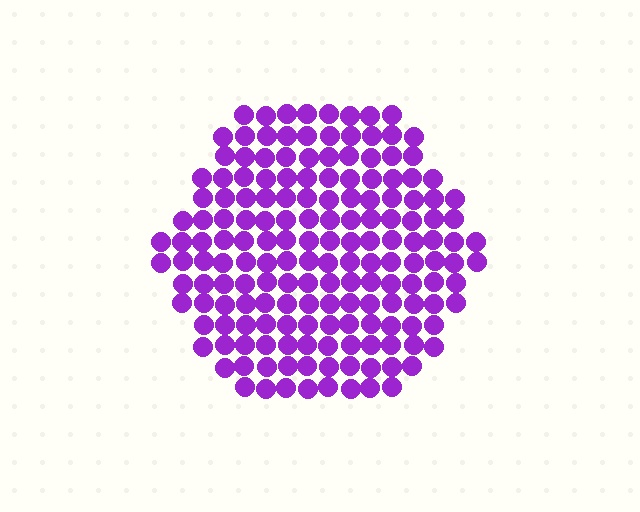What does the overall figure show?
The overall figure shows a hexagon.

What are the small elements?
The small elements are circles.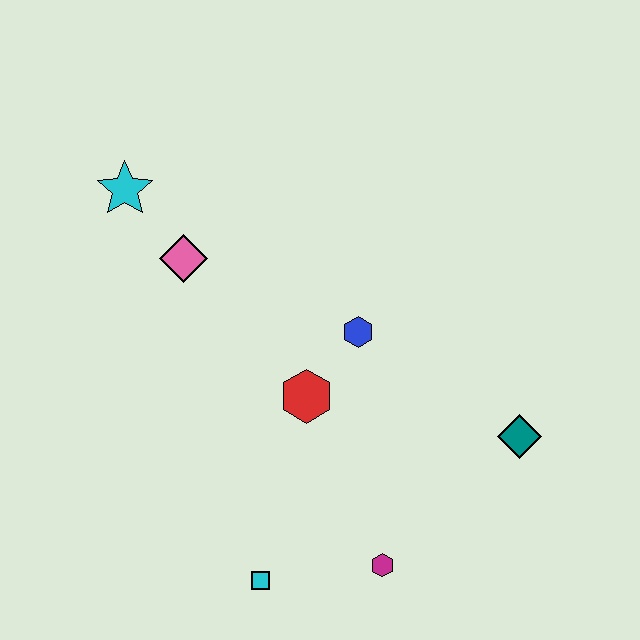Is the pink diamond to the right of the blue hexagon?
No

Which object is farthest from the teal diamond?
The cyan star is farthest from the teal diamond.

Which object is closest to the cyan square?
The magenta hexagon is closest to the cyan square.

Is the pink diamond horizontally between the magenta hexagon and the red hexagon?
No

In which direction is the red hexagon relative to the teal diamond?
The red hexagon is to the left of the teal diamond.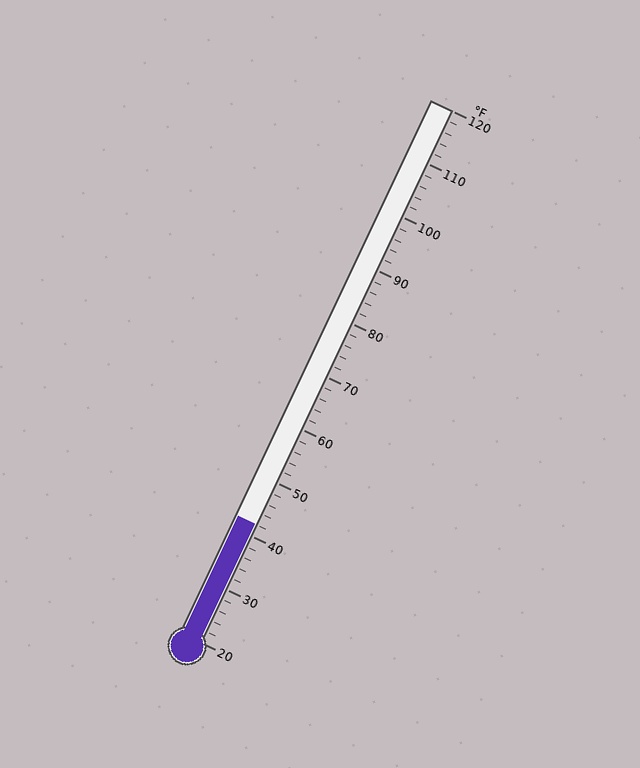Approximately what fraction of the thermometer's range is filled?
The thermometer is filled to approximately 20% of its range.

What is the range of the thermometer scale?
The thermometer scale ranges from 20°F to 120°F.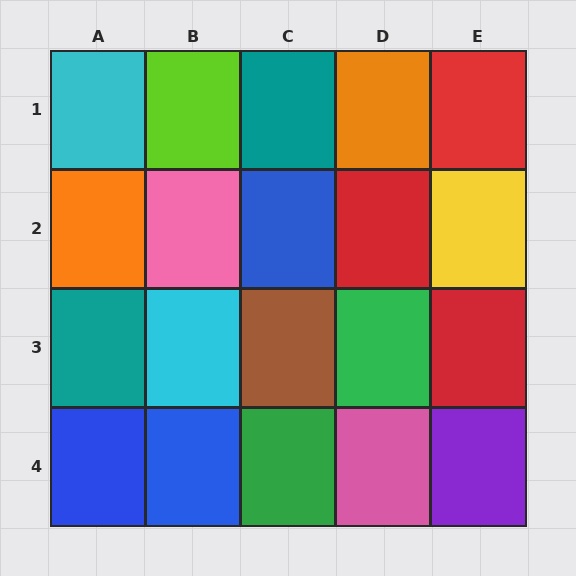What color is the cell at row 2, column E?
Yellow.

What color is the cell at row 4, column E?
Purple.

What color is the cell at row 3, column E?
Red.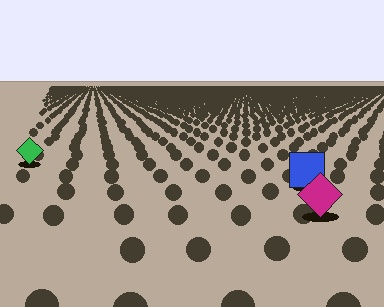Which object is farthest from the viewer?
The green diamond is farthest from the viewer. It appears smaller and the ground texture around it is denser.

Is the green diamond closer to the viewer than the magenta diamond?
No. The magenta diamond is closer — you can tell from the texture gradient: the ground texture is coarser near it.